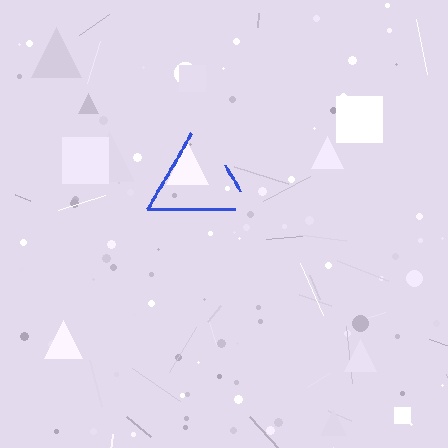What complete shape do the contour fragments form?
The contour fragments form a triangle.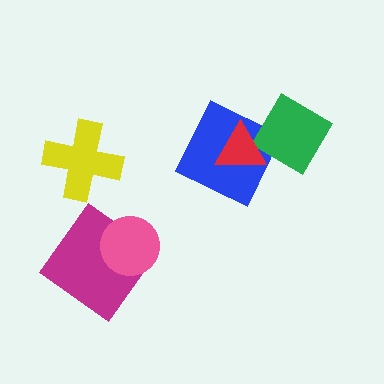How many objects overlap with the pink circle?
1 object overlaps with the pink circle.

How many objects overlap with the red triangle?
1 object overlaps with the red triangle.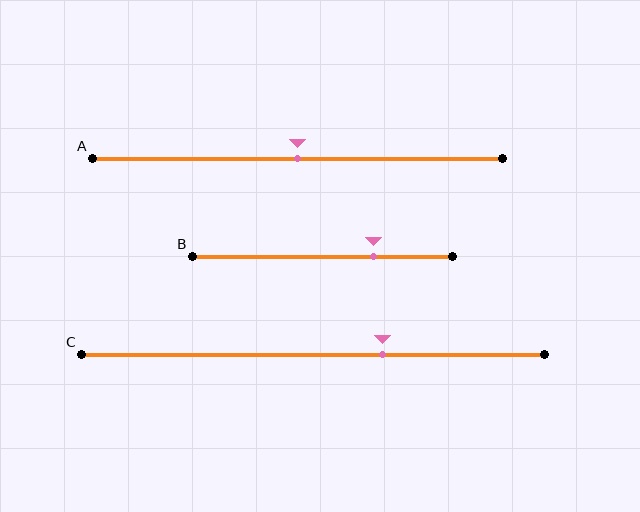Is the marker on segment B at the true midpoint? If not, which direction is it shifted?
No, the marker on segment B is shifted to the right by about 20% of the segment length.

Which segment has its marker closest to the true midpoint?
Segment A has its marker closest to the true midpoint.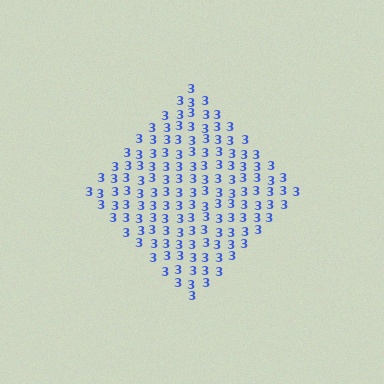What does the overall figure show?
The overall figure shows a diamond.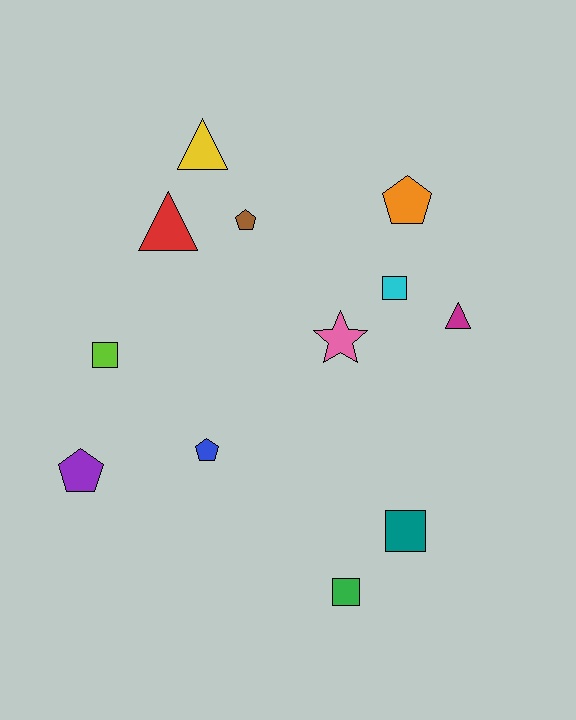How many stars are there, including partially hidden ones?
There is 1 star.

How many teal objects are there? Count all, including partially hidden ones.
There is 1 teal object.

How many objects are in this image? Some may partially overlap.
There are 12 objects.